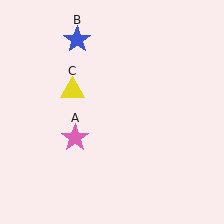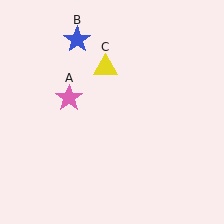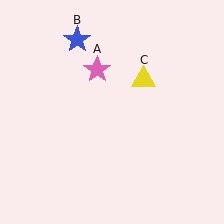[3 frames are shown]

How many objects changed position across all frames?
2 objects changed position: pink star (object A), yellow triangle (object C).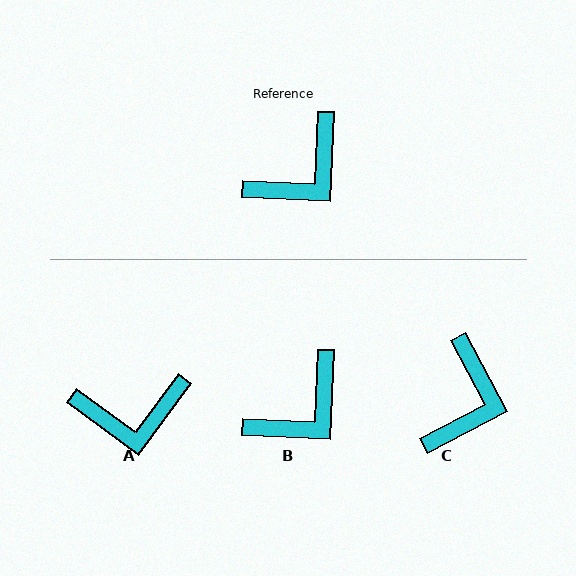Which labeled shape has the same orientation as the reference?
B.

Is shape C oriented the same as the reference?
No, it is off by about 30 degrees.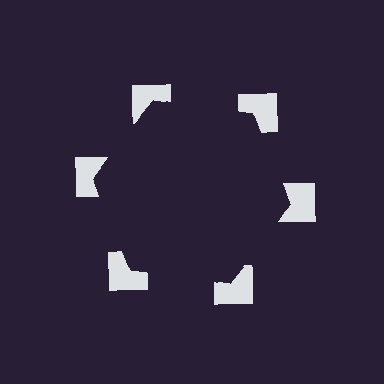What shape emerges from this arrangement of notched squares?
An illusory hexagon — its edges are inferred from the aligned wedge cuts in the notched squares, not physically drawn.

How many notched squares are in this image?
There are 6 — one at each vertex of the illusory hexagon.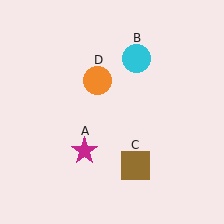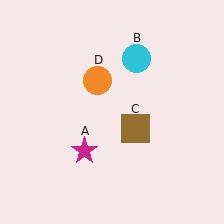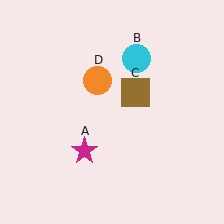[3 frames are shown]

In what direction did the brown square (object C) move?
The brown square (object C) moved up.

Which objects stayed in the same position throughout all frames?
Magenta star (object A) and cyan circle (object B) and orange circle (object D) remained stationary.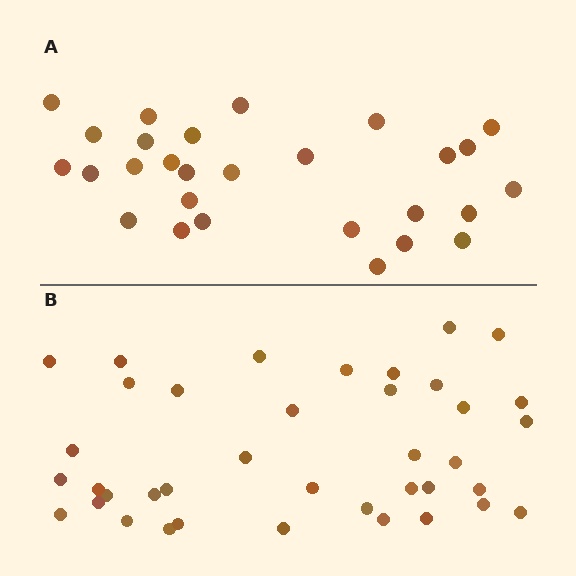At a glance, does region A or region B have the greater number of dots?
Region B (the bottom region) has more dots.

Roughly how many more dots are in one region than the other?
Region B has roughly 12 or so more dots than region A.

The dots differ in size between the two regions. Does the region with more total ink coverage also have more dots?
No. Region A has more total ink coverage because its dots are larger, but region B actually contains more individual dots. Total area can be misleading — the number of items is what matters here.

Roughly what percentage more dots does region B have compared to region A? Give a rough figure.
About 40% more.